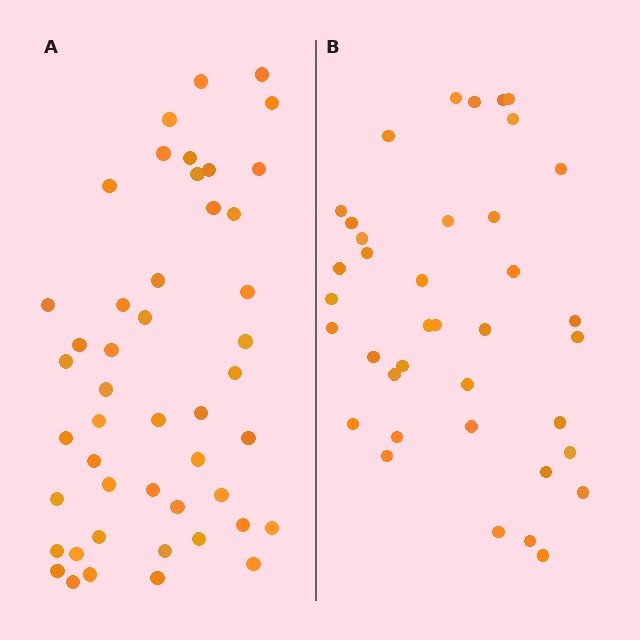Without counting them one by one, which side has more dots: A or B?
Region A (the left region) has more dots.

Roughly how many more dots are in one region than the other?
Region A has roughly 8 or so more dots than region B.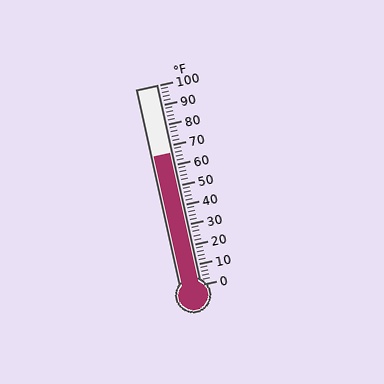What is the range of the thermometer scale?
The thermometer scale ranges from 0°F to 100°F.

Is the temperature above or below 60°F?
The temperature is above 60°F.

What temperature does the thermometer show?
The thermometer shows approximately 66°F.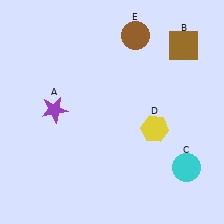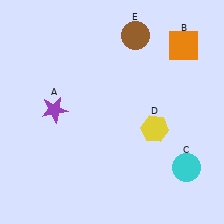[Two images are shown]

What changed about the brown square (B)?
In Image 1, B is brown. In Image 2, it changed to orange.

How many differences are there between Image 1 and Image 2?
There is 1 difference between the two images.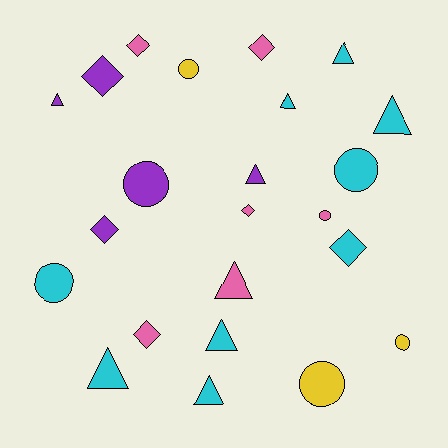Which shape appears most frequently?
Triangle, with 9 objects.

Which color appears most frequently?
Cyan, with 9 objects.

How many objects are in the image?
There are 23 objects.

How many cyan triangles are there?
There are 6 cyan triangles.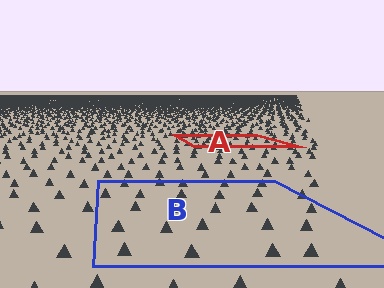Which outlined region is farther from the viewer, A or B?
Region A is farther from the viewer — the texture elements inside it appear smaller and more densely packed.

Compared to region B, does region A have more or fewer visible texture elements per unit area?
Region A has more texture elements per unit area — they are packed more densely because it is farther away.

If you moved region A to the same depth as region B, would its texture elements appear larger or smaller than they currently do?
They would appear larger. At a closer depth, the same texture elements are projected at a bigger on-screen size.